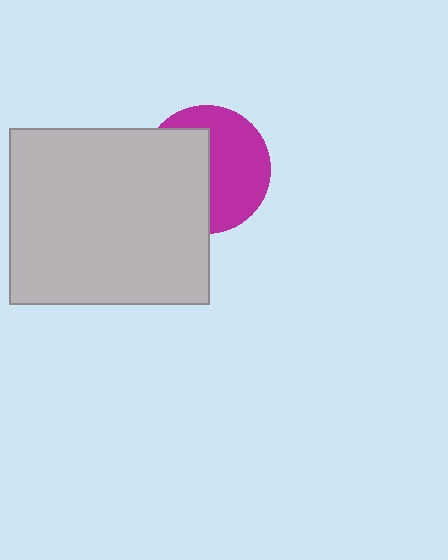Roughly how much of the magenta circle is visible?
About half of it is visible (roughly 53%).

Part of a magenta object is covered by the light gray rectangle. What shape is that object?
It is a circle.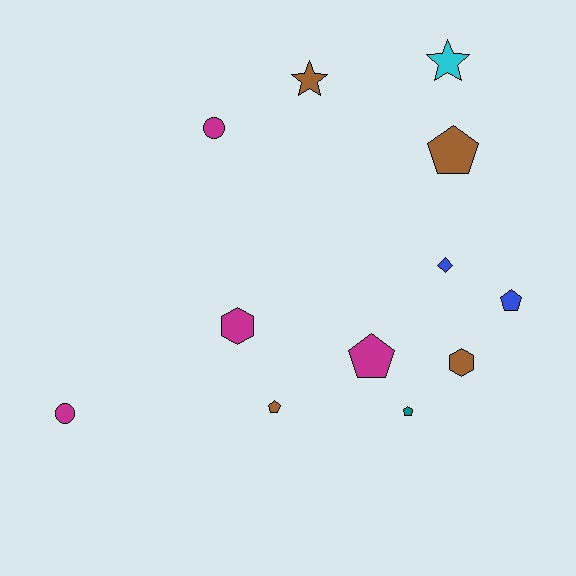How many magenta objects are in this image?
There are 4 magenta objects.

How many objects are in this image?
There are 12 objects.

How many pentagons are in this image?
There are 5 pentagons.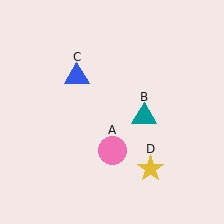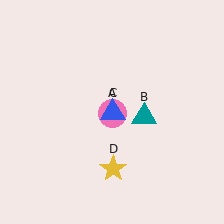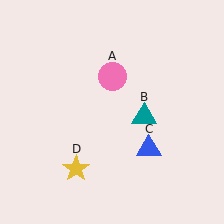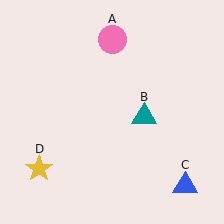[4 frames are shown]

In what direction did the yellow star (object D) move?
The yellow star (object D) moved left.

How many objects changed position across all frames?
3 objects changed position: pink circle (object A), blue triangle (object C), yellow star (object D).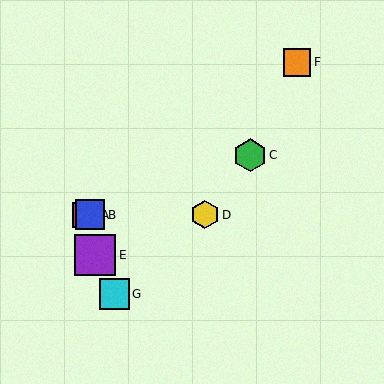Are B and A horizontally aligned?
Yes, both are at y≈215.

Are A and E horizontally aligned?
No, A is at y≈215 and E is at y≈255.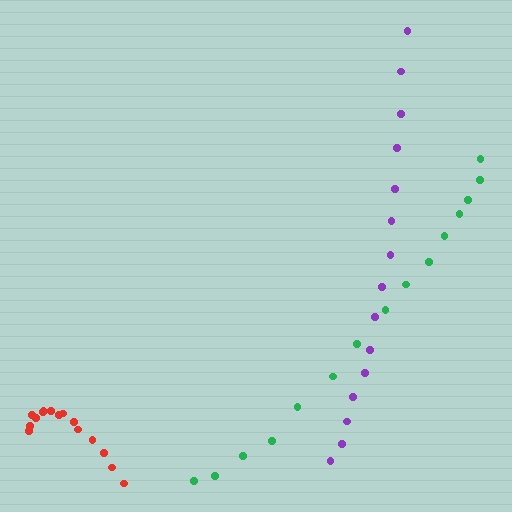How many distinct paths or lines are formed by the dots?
There are 3 distinct paths.